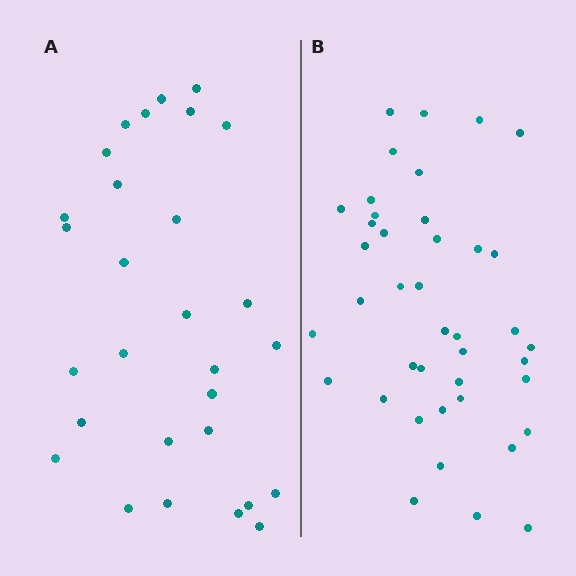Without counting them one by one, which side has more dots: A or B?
Region B (the right region) has more dots.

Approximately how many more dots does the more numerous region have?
Region B has roughly 12 or so more dots than region A.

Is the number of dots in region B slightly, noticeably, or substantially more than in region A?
Region B has noticeably more, but not dramatically so. The ratio is roughly 1.4 to 1.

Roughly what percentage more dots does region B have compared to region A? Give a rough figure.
About 40% more.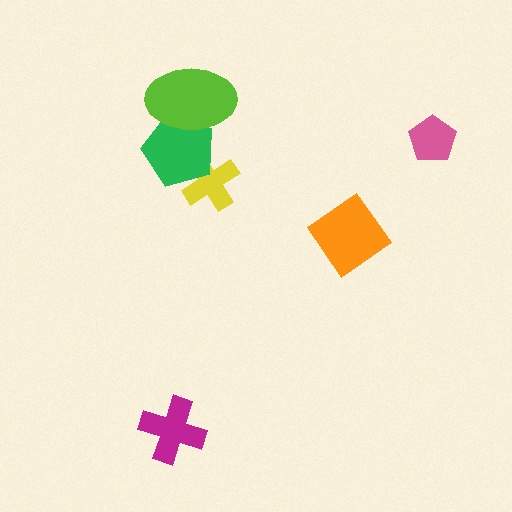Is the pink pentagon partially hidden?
No, no other shape covers it.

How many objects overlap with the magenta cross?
0 objects overlap with the magenta cross.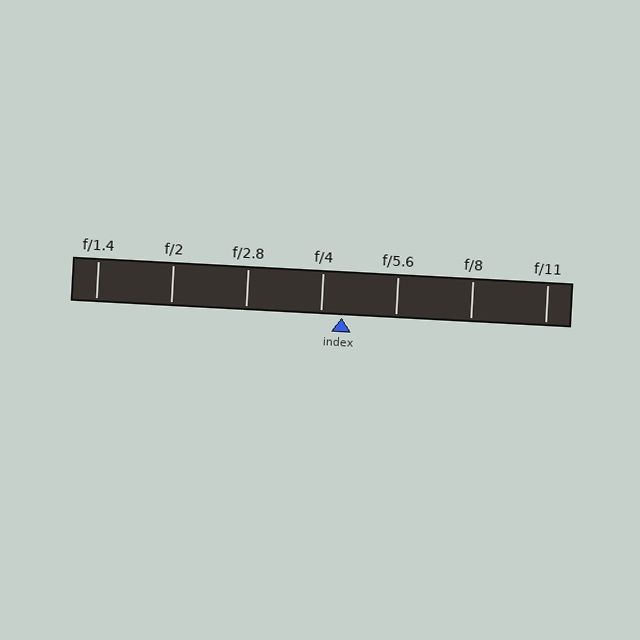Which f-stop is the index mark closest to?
The index mark is closest to f/4.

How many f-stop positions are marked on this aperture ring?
There are 7 f-stop positions marked.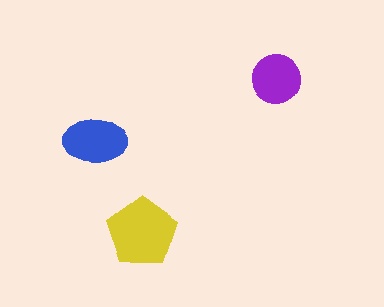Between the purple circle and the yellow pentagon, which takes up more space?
The yellow pentagon.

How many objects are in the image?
There are 3 objects in the image.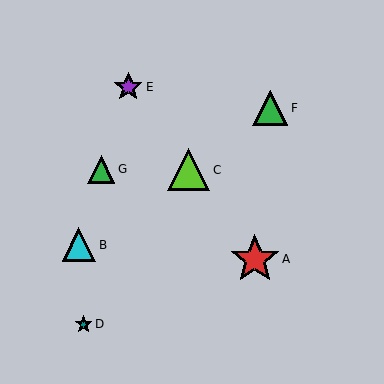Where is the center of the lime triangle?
The center of the lime triangle is at (189, 170).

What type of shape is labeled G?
Shape G is a green triangle.